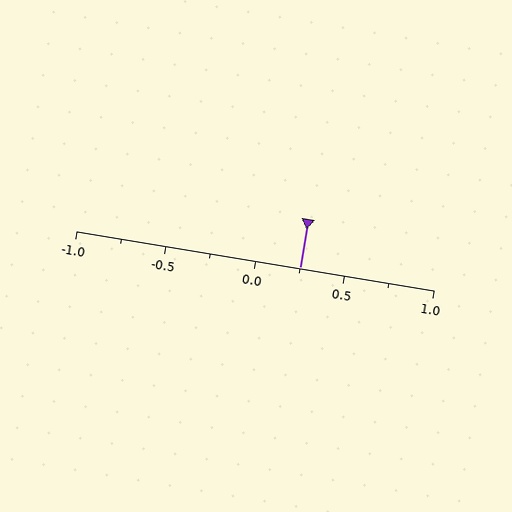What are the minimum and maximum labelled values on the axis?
The axis runs from -1.0 to 1.0.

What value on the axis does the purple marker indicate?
The marker indicates approximately 0.25.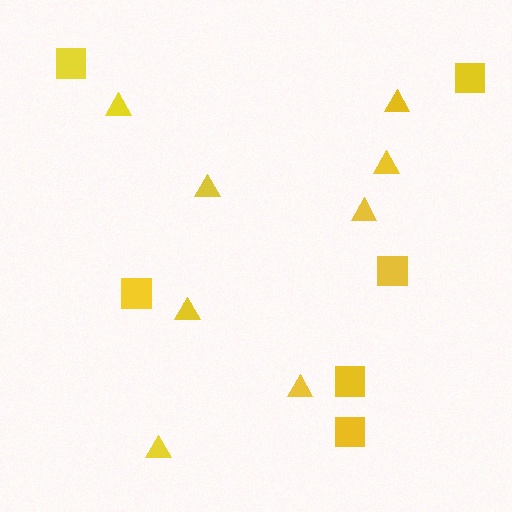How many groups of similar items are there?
There are 2 groups: one group of triangles (8) and one group of squares (6).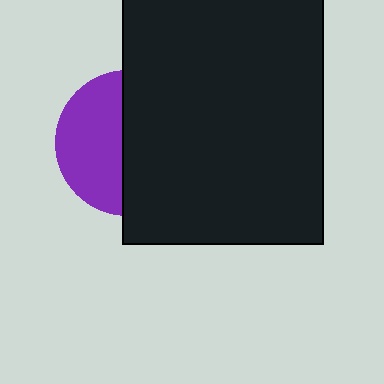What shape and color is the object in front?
The object in front is a black rectangle.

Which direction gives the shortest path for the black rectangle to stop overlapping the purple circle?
Moving right gives the shortest separation.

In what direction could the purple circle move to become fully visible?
The purple circle could move left. That would shift it out from behind the black rectangle entirely.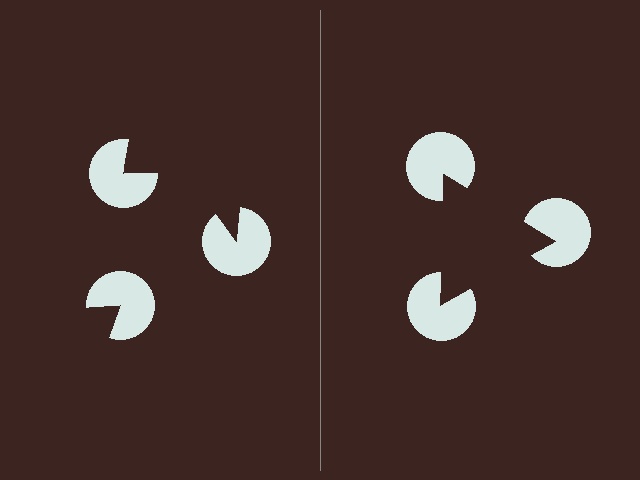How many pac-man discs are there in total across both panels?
6 — 3 on each side.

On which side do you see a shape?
An illusory triangle appears on the right side. On the left side the wedge cuts are rotated, so no coherent shape forms.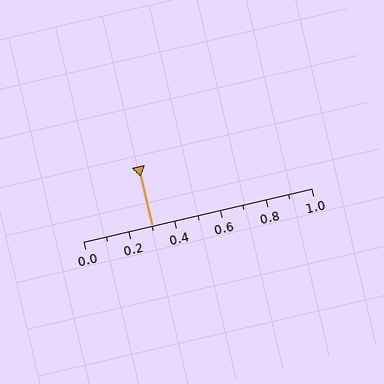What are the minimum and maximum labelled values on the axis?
The axis runs from 0.0 to 1.0.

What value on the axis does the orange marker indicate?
The marker indicates approximately 0.3.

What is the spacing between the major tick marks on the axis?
The major ticks are spaced 0.2 apart.